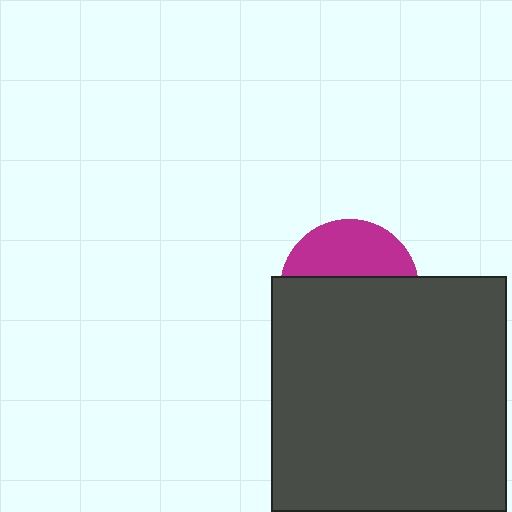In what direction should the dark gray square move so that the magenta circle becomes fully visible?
The dark gray square should move down. That is the shortest direction to clear the overlap and leave the magenta circle fully visible.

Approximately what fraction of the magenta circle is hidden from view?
Roughly 62% of the magenta circle is hidden behind the dark gray square.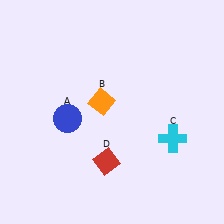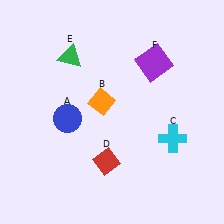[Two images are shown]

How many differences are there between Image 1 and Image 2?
There are 2 differences between the two images.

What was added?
A green triangle (E), a purple square (F) were added in Image 2.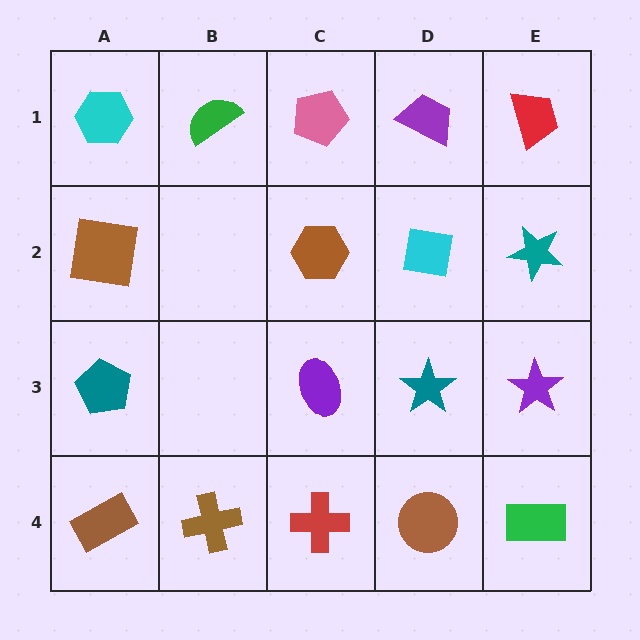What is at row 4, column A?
A brown rectangle.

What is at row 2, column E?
A teal star.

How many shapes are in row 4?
5 shapes.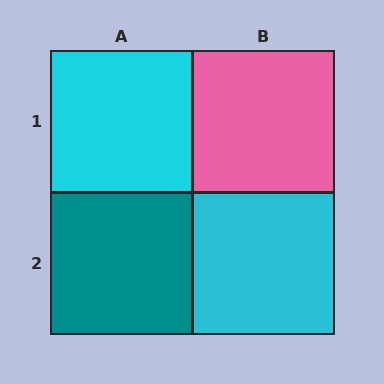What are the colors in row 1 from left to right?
Cyan, pink.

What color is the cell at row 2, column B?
Cyan.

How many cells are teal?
1 cell is teal.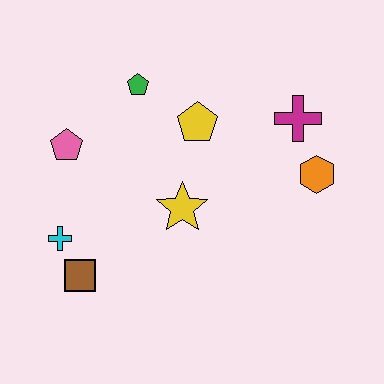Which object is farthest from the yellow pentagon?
The brown square is farthest from the yellow pentagon.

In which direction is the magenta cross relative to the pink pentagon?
The magenta cross is to the right of the pink pentagon.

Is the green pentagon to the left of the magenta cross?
Yes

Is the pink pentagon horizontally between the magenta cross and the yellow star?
No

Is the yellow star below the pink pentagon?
Yes